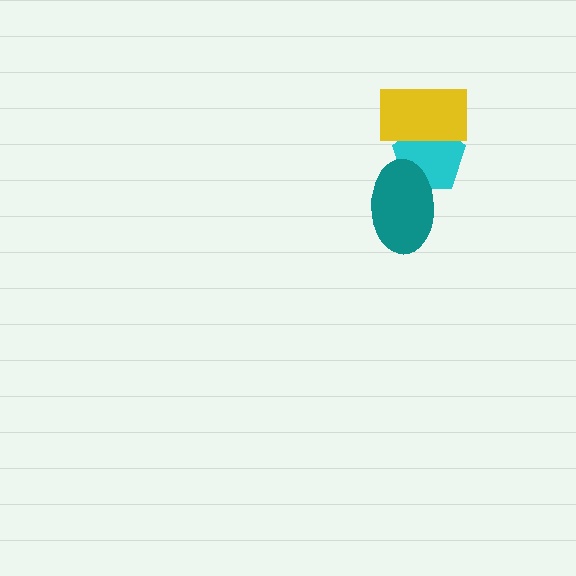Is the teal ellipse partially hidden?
No, no other shape covers it.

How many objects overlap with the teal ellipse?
1 object overlaps with the teal ellipse.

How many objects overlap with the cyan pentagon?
2 objects overlap with the cyan pentagon.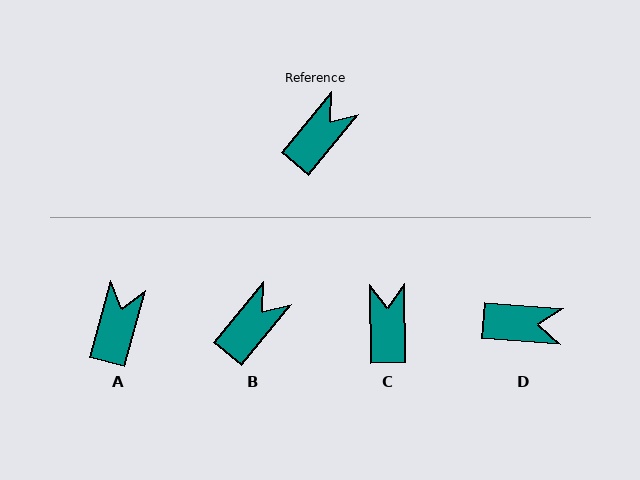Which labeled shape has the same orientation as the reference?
B.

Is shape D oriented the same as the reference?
No, it is off by about 55 degrees.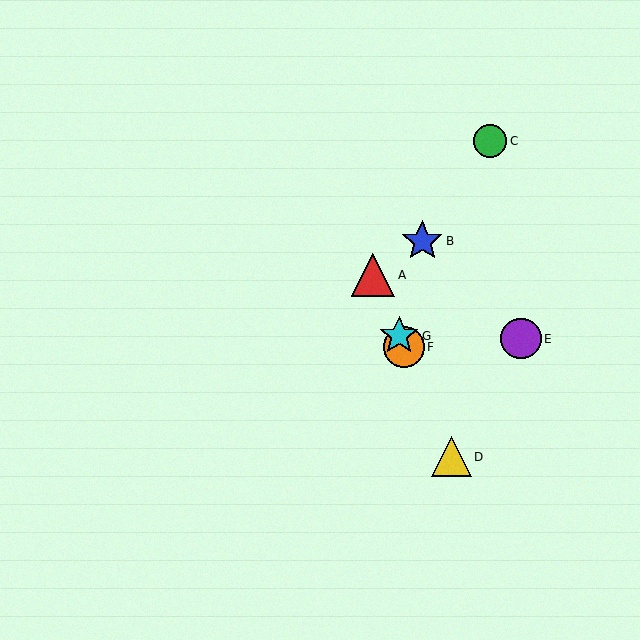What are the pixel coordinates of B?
Object B is at (422, 241).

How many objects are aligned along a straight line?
4 objects (A, D, F, G) are aligned along a straight line.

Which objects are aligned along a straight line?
Objects A, D, F, G are aligned along a straight line.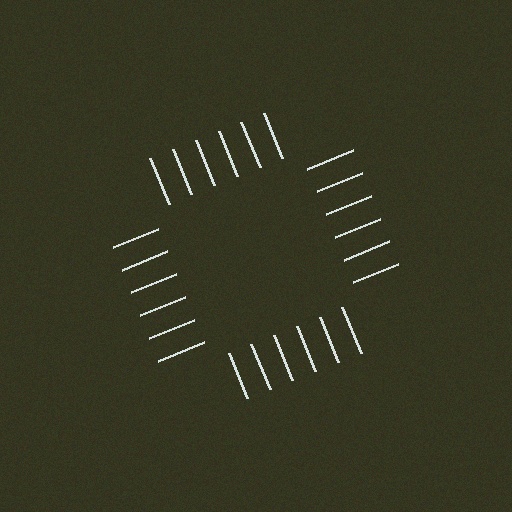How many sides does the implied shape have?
4 sides — the line-ends trace a square.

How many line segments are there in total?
24 — 6 along each of the 4 edges.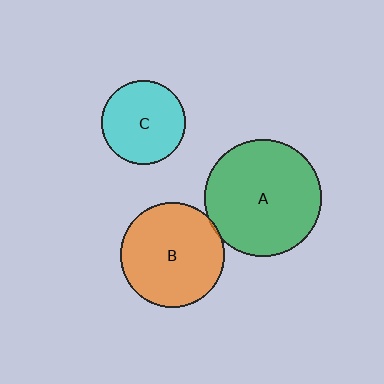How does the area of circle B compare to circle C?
Approximately 1.5 times.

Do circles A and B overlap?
Yes.